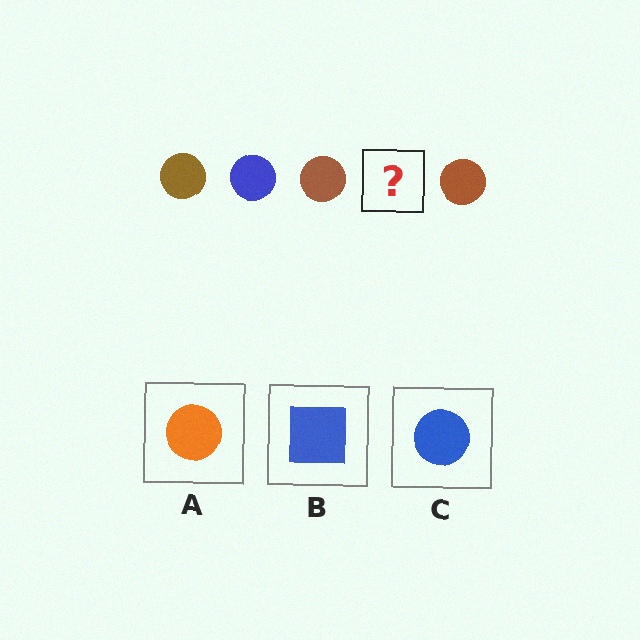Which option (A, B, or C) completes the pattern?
C.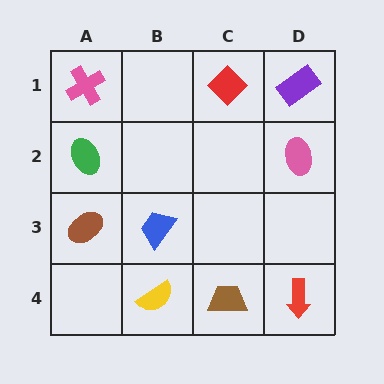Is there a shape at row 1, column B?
No, that cell is empty.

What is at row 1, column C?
A red diamond.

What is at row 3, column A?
A brown ellipse.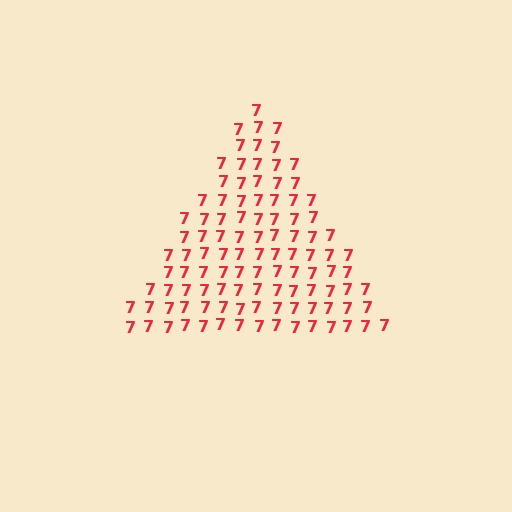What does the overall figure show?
The overall figure shows a triangle.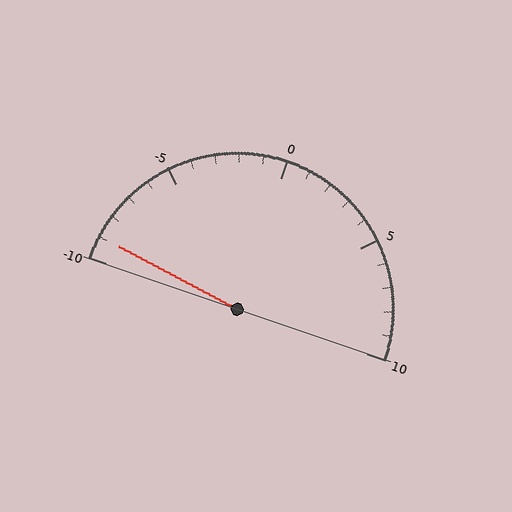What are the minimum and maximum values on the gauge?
The gauge ranges from -10 to 10.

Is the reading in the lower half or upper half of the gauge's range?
The reading is in the lower half of the range (-10 to 10).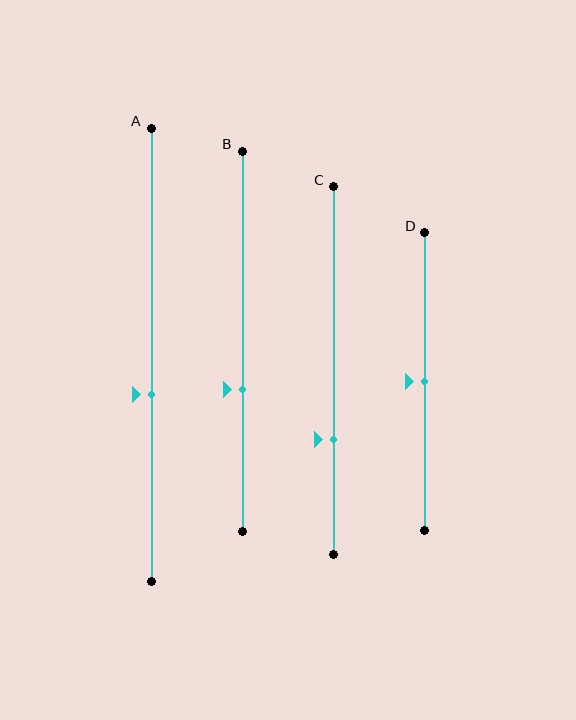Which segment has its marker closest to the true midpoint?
Segment D has its marker closest to the true midpoint.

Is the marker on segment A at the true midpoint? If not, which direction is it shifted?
No, the marker on segment A is shifted downward by about 9% of the segment length.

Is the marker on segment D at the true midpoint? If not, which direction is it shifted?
Yes, the marker on segment D is at the true midpoint.